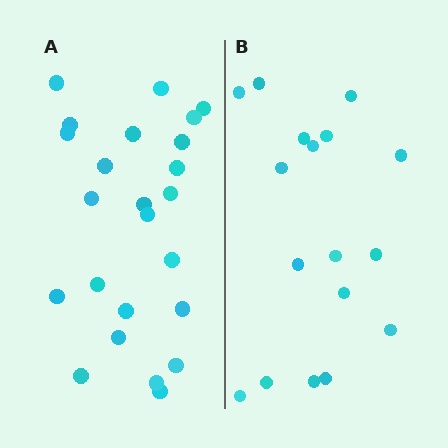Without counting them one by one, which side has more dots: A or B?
Region A (the left region) has more dots.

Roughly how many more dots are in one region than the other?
Region A has roughly 8 or so more dots than region B.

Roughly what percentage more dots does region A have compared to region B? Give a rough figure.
About 40% more.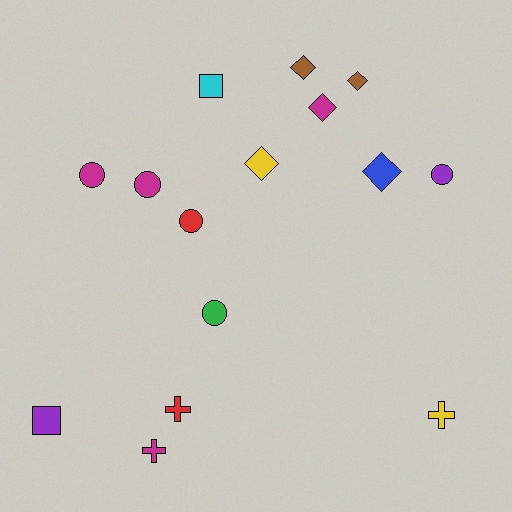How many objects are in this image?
There are 15 objects.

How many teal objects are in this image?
There are no teal objects.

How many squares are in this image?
There are 2 squares.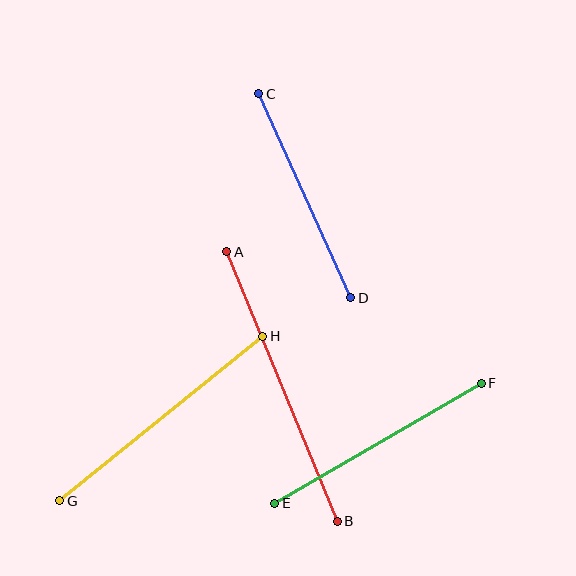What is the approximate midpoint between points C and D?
The midpoint is at approximately (305, 196) pixels.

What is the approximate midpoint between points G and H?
The midpoint is at approximately (161, 418) pixels.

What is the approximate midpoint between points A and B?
The midpoint is at approximately (282, 386) pixels.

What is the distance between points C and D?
The distance is approximately 224 pixels.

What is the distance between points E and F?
The distance is approximately 239 pixels.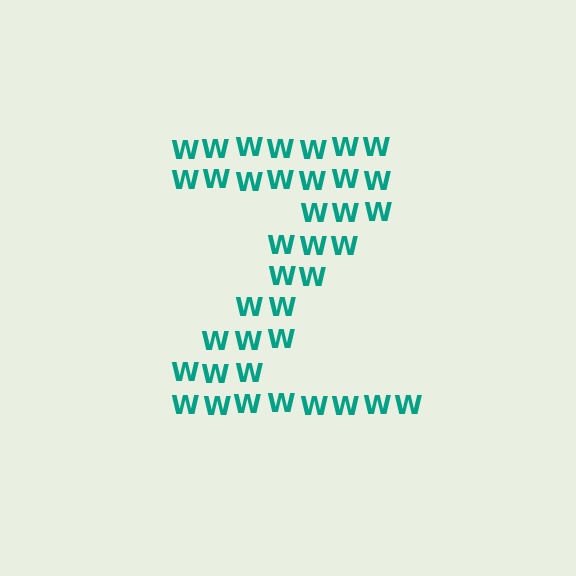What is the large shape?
The large shape is the letter Z.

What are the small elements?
The small elements are letter W's.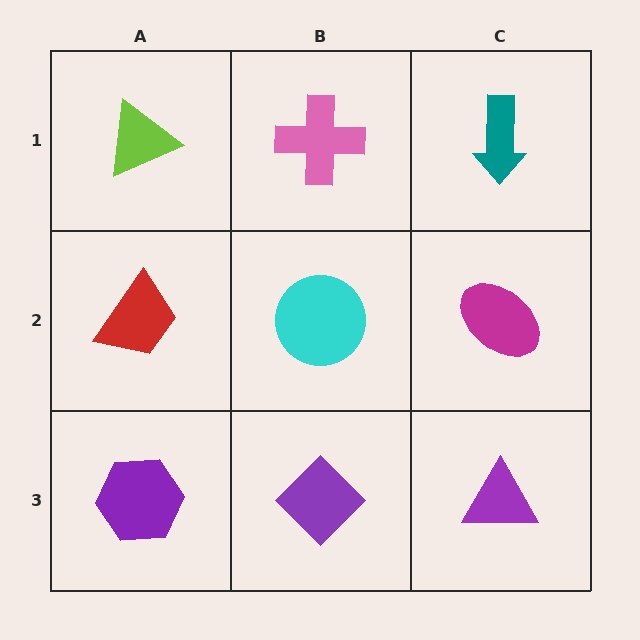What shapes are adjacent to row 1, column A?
A red trapezoid (row 2, column A), a pink cross (row 1, column B).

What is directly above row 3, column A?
A red trapezoid.